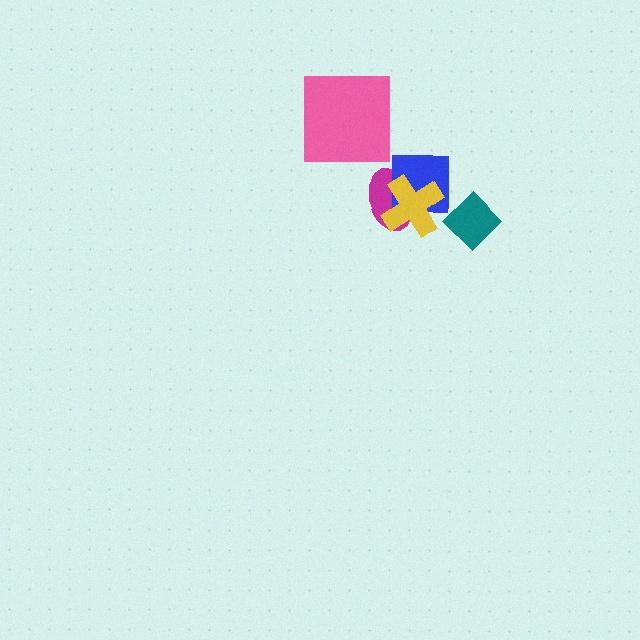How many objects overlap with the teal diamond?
0 objects overlap with the teal diamond.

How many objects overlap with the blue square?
2 objects overlap with the blue square.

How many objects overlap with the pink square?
0 objects overlap with the pink square.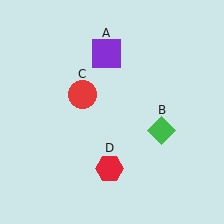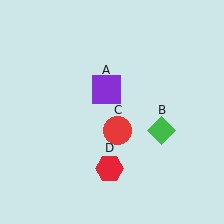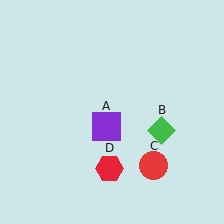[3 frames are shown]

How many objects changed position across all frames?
2 objects changed position: purple square (object A), red circle (object C).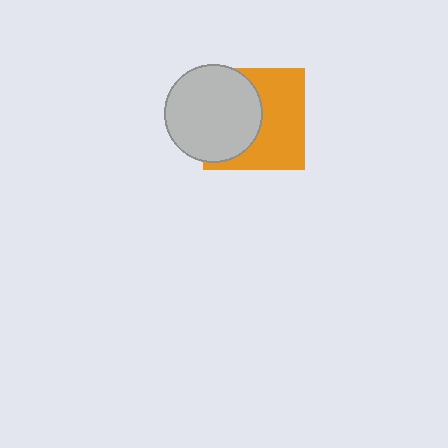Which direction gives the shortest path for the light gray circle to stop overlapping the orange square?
Moving left gives the shortest separation.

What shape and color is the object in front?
The object in front is a light gray circle.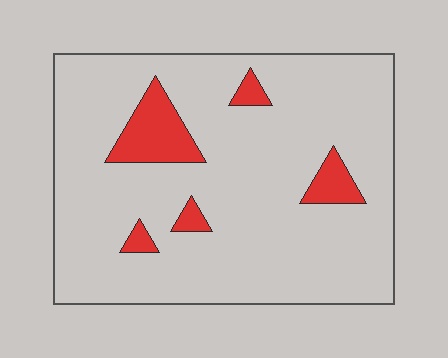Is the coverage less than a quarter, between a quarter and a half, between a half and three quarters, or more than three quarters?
Less than a quarter.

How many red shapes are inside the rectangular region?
5.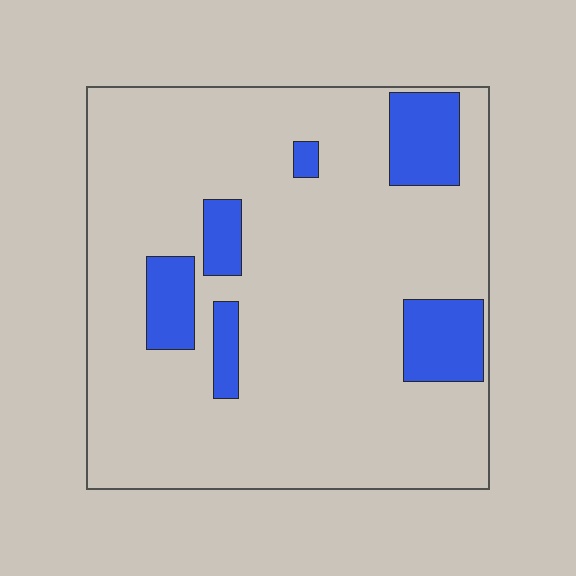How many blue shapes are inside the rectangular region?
6.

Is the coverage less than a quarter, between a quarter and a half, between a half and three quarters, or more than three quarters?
Less than a quarter.